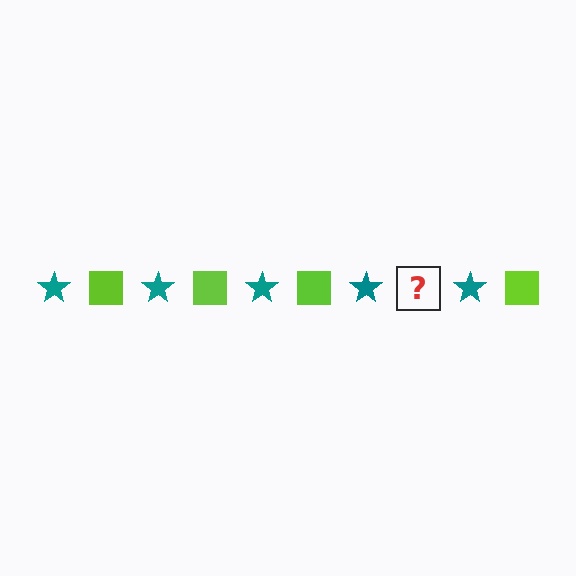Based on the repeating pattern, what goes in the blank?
The blank should be a lime square.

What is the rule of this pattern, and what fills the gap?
The rule is that the pattern alternates between teal star and lime square. The gap should be filled with a lime square.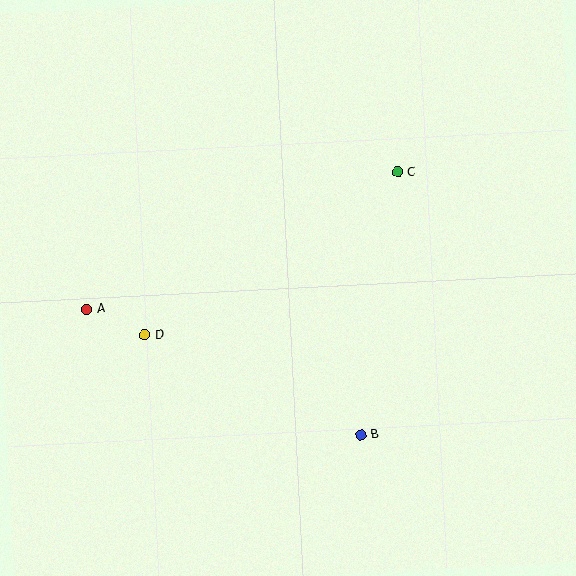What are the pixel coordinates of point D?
Point D is at (145, 335).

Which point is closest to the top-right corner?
Point C is closest to the top-right corner.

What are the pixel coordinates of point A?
Point A is at (87, 309).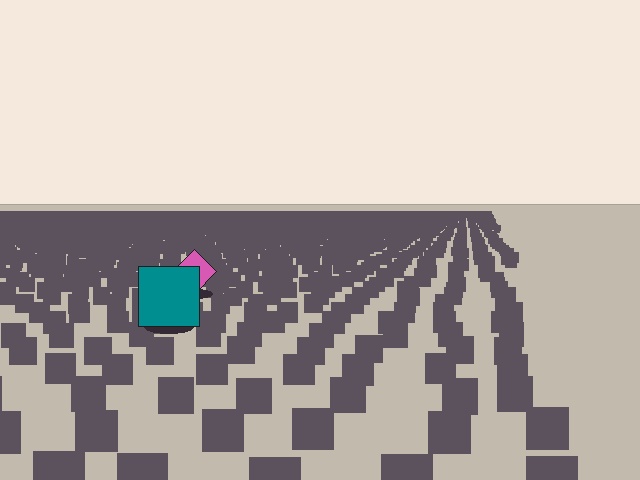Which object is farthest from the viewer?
The pink diamond is farthest from the viewer. It appears smaller and the ground texture around it is denser.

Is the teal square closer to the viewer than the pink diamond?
Yes. The teal square is closer — you can tell from the texture gradient: the ground texture is coarser near it.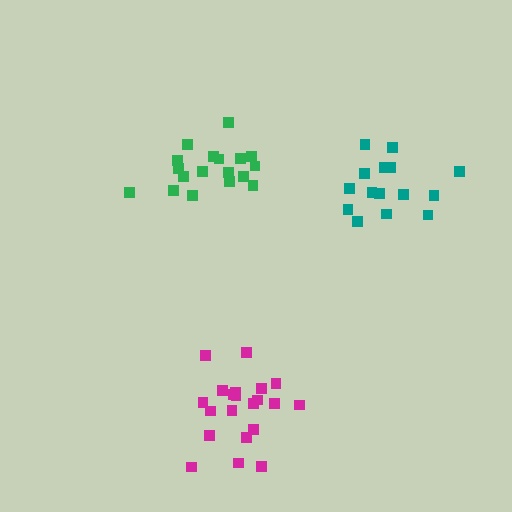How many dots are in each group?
Group 1: 15 dots, Group 2: 18 dots, Group 3: 21 dots (54 total).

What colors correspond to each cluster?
The clusters are colored: teal, green, magenta.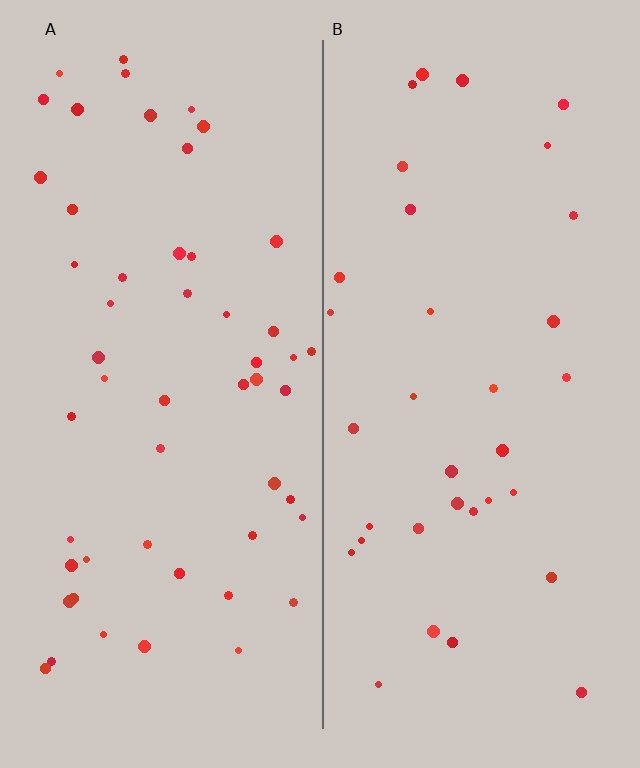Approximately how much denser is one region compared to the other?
Approximately 1.6× — region A over region B.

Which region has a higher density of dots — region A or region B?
A (the left).